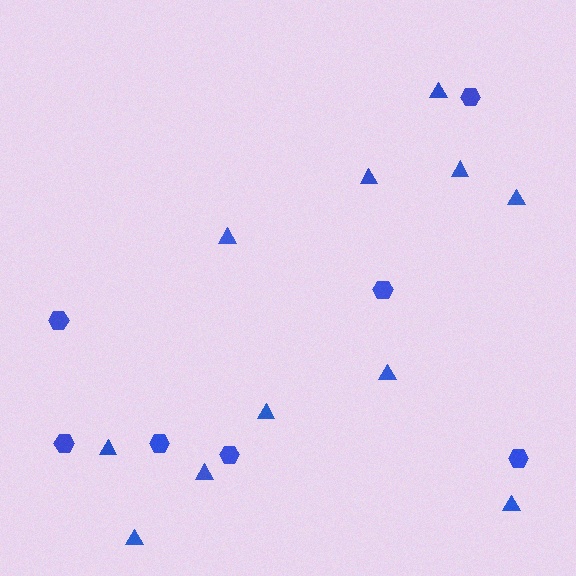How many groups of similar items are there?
There are 2 groups: one group of hexagons (7) and one group of triangles (11).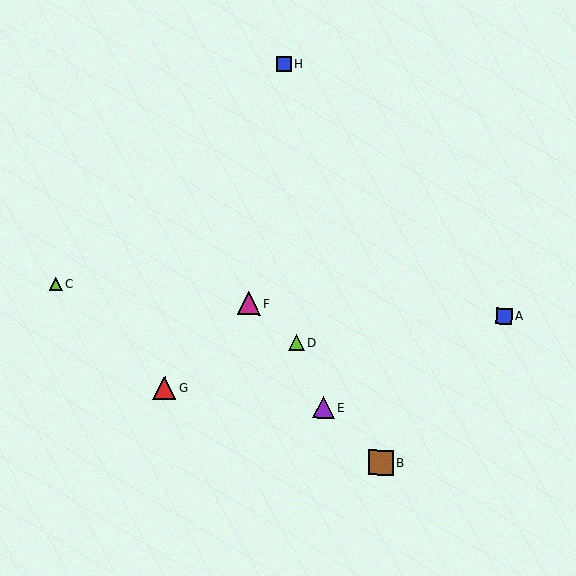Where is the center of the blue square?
The center of the blue square is at (504, 316).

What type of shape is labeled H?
Shape H is a blue square.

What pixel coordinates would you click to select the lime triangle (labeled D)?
Click at (296, 343) to select the lime triangle D.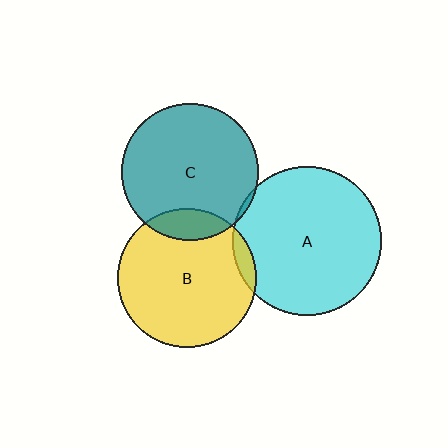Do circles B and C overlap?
Yes.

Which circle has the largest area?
Circle A (cyan).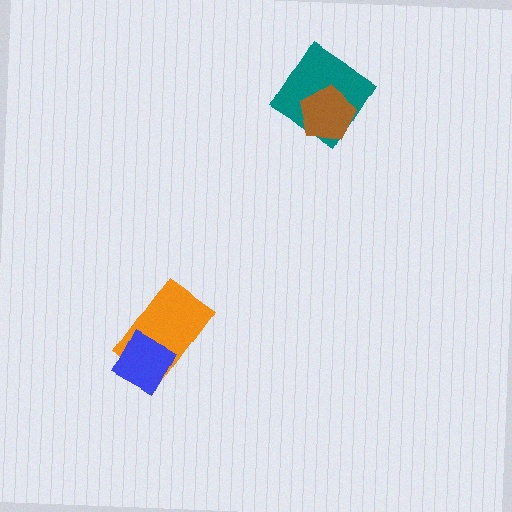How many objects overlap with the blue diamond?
1 object overlaps with the blue diamond.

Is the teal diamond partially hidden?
Yes, it is partially covered by another shape.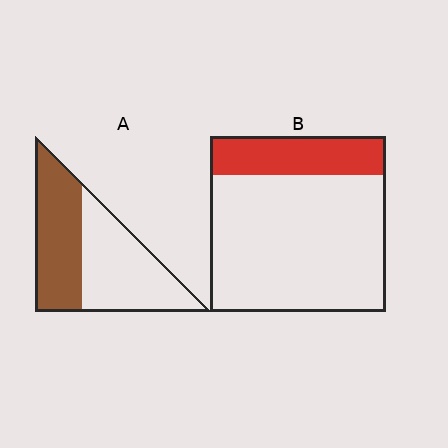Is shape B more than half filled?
No.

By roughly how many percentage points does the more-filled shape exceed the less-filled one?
By roughly 25 percentage points (A over B).